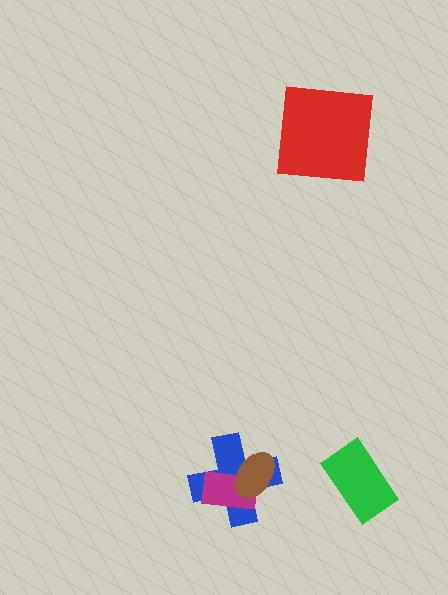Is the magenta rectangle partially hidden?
Yes, it is partially covered by another shape.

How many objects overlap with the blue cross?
2 objects overlap with the blue cross.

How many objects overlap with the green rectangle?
0 objects overlap with the green rectangle.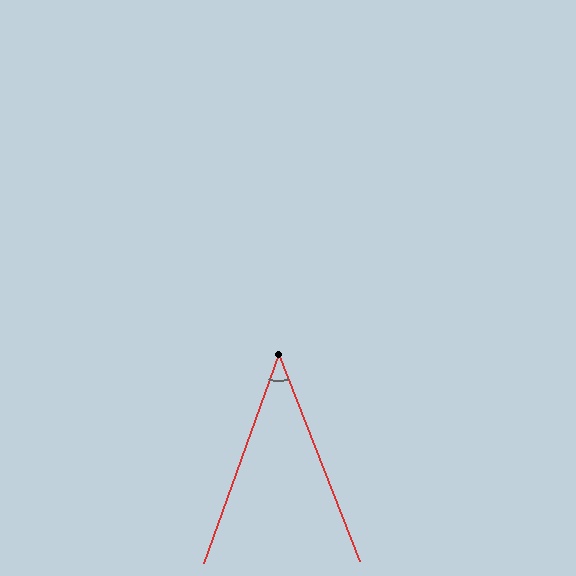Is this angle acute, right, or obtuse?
It is acute.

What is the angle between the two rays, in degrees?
Approximately 41 degrees.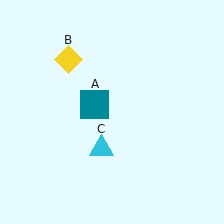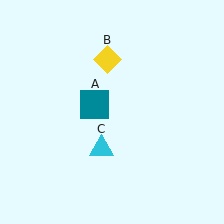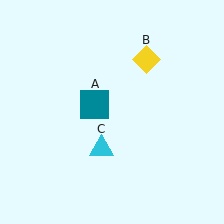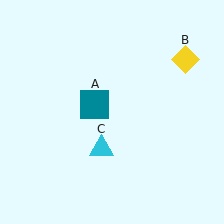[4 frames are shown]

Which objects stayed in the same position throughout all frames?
Teal square (object A) and cyan triangle (object C) remained stationary.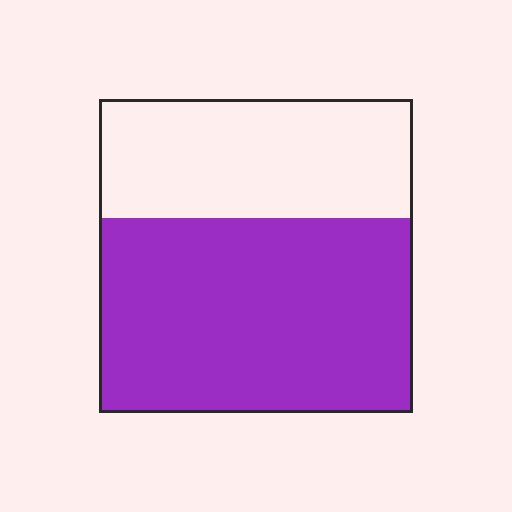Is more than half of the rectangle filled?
Yes.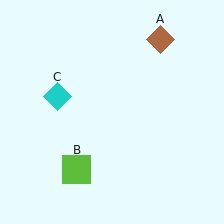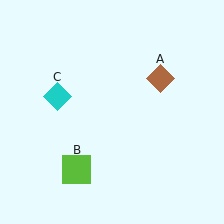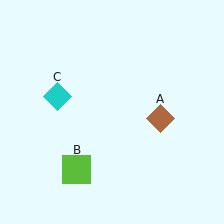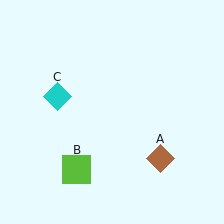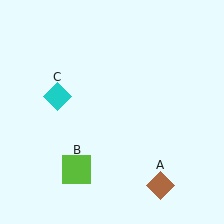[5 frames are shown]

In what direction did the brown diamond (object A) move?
The brown diamond (object A) moved down.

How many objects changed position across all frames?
1 object changed position: brown diamond (object A).